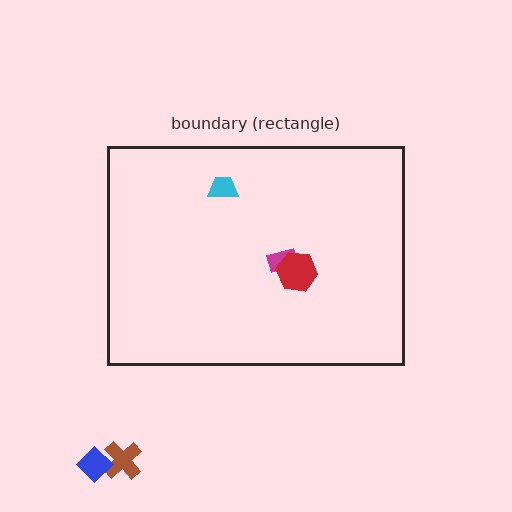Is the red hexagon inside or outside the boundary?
Inside.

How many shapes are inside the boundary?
3 inside, 2 outside.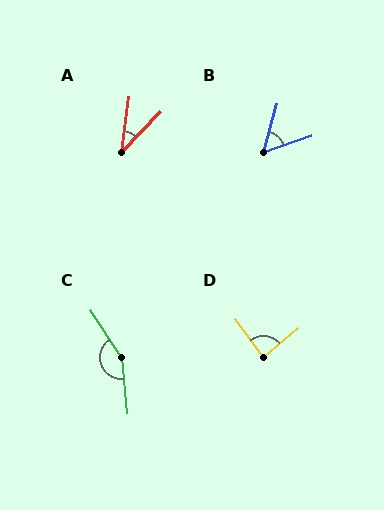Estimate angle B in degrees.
Approximately 55 degrees.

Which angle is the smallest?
A, at approximately 36 degrees.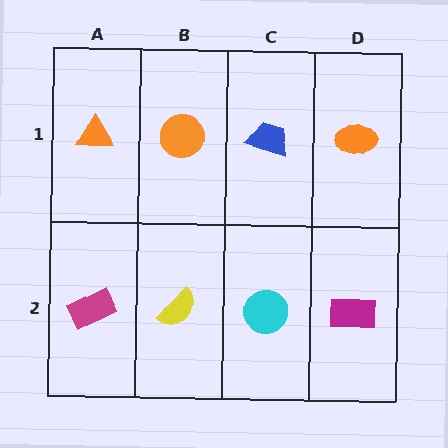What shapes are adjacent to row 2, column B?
An orange circle (row 1, column B), a magenta rectangle (row 2, column A), a cyan circle (row 2, column C).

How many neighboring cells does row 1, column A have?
2.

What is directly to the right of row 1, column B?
A blue trapezoid.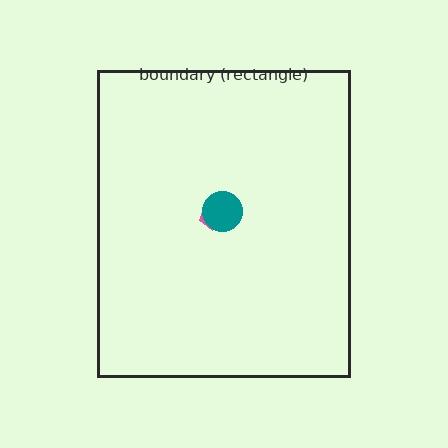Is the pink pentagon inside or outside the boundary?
Inside.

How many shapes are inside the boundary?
2 inside, 0 outside.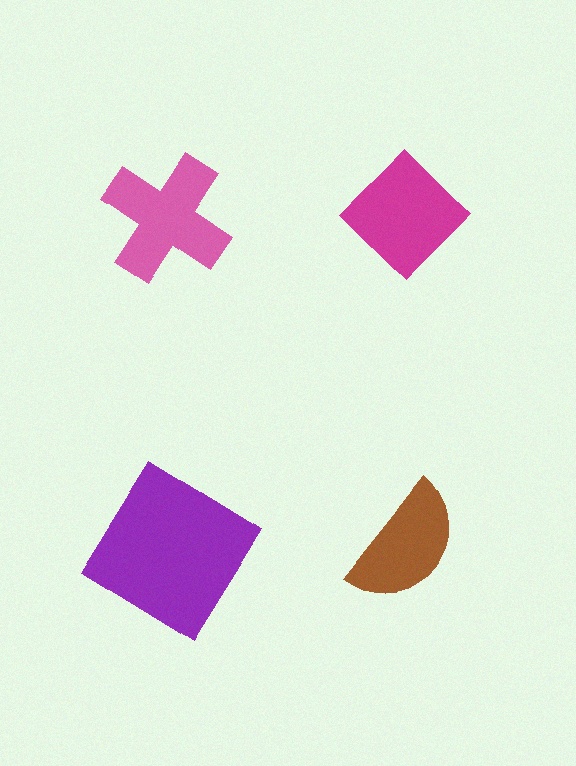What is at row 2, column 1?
A purple diamond.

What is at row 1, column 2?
A magenta diamond.